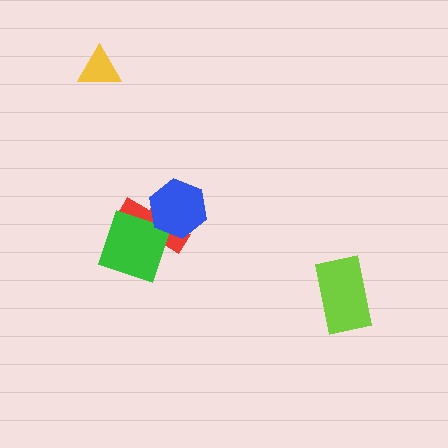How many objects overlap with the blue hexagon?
1 object overlaps with the blue hexagon.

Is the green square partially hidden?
No, no other shape covers it.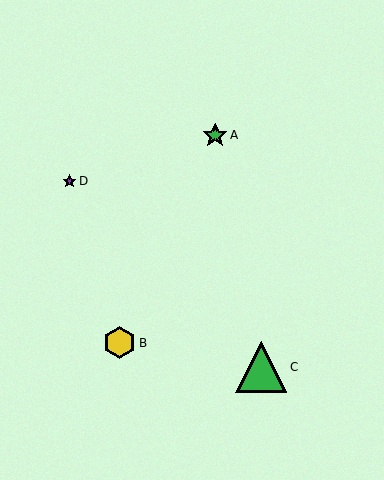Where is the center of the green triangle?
The center of the green triangle is at (261, 367).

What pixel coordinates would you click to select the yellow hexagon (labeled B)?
Click at (120, 343) to select the yellow hexagon B.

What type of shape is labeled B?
Shape B is a yellow hexagon.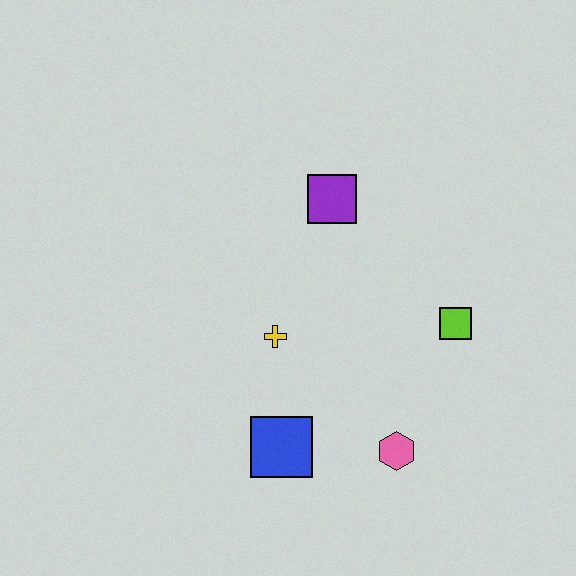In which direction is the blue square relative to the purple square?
The blue square is below the purple square.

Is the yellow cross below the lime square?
Yes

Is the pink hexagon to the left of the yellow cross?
No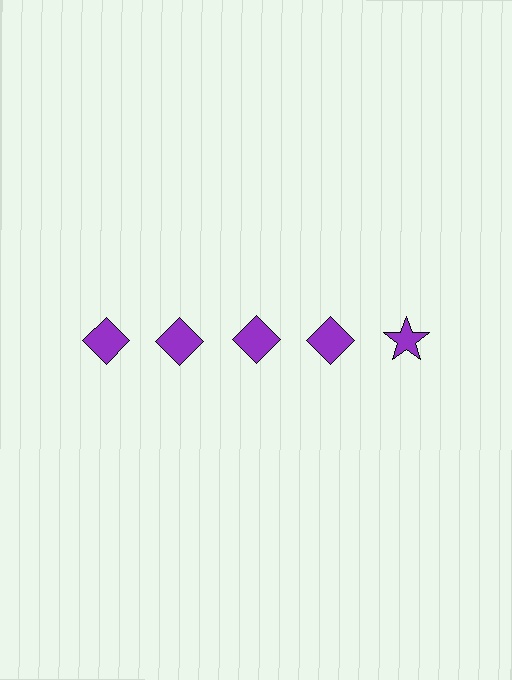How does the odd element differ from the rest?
It has a different shape: star instead of diamond.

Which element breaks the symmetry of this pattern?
The purple star in the top row, rightmost column breaks the symmetry. All other shapes are purple diamonds.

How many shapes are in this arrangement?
There are 5 shapes arranged in a grid pattern.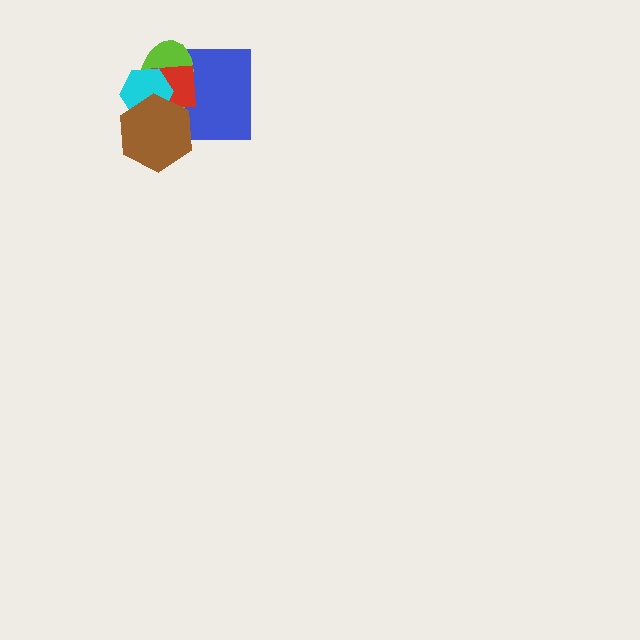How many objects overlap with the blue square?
4 objects overlap with the blue square.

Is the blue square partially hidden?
Yes, it is partially covered by another shape.